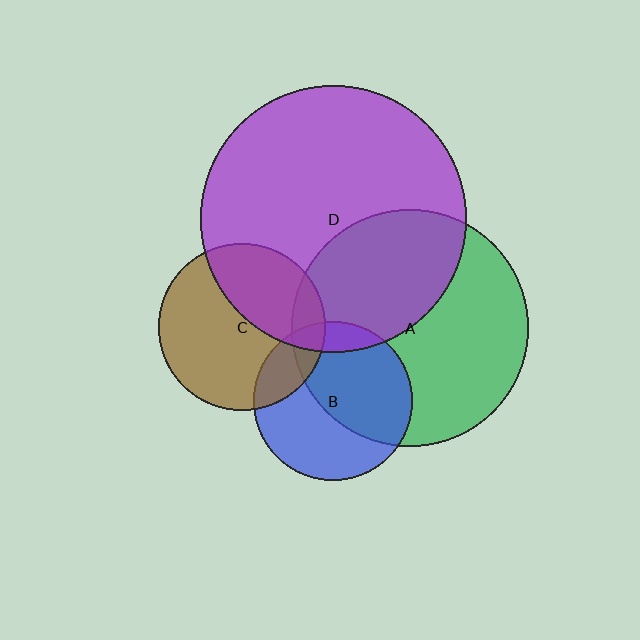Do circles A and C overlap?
Yes.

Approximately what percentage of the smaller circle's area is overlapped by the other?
Approximately 10%.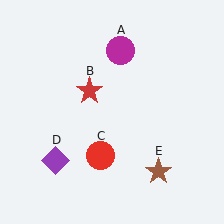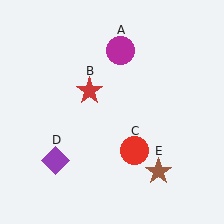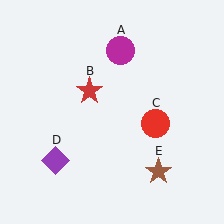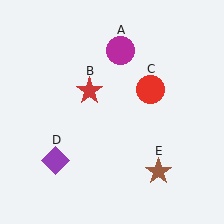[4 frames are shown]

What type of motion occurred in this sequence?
The red circle (object C) rotated counterclockwise around the center of the scene.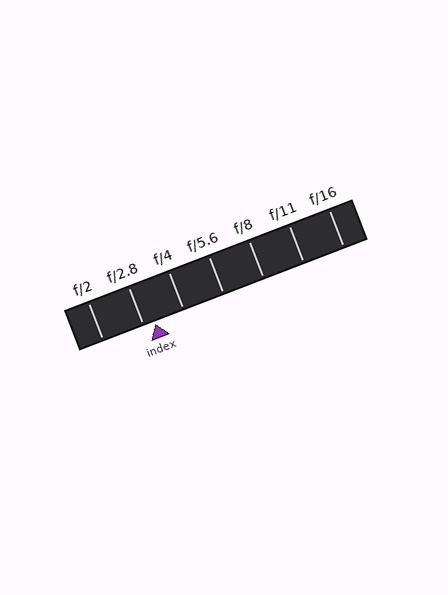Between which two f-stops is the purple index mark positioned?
The index mark is between f/2.8 and f/4.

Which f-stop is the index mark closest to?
The index mark is closest to f/2.8.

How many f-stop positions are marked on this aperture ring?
There are 7 f-stop positions marked.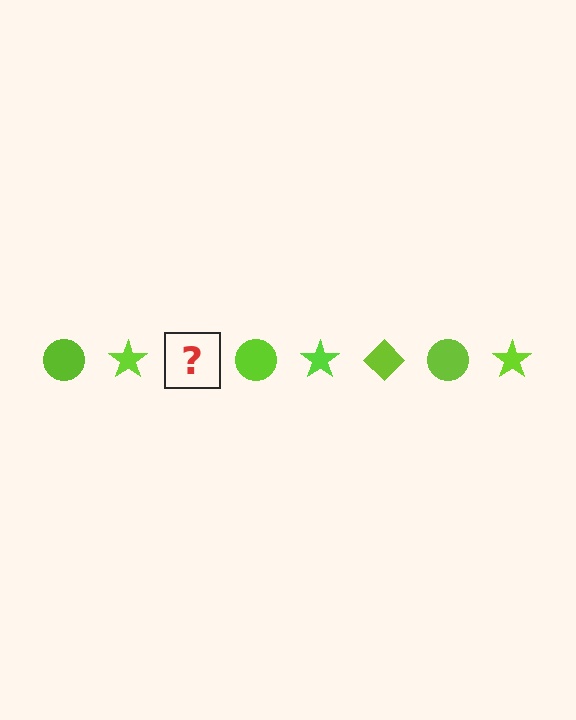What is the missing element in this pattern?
The missing element is a lime diamond.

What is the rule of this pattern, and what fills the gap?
The rule is that the pattern cycles through circle, star, diamond shapes in lime. The gap should be filled with a lime diamond.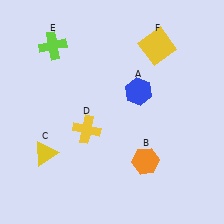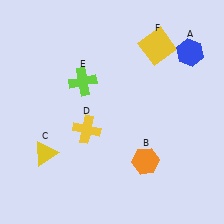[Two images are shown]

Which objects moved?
The objects that moved are: the blue hexagon (A), the lime cross (E).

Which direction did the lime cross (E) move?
The lime cross (E) moved down.